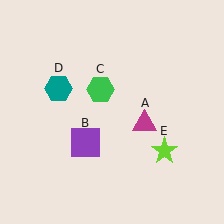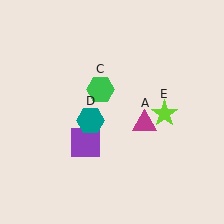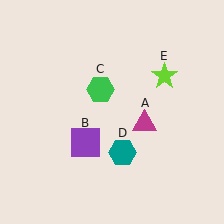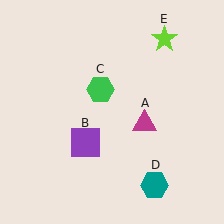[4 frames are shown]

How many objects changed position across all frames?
2 objects changed position: teal hexagon (object D), lime star (object E).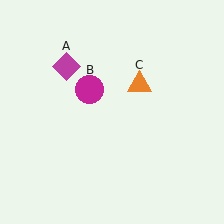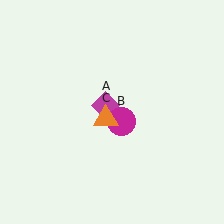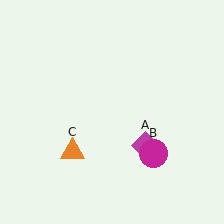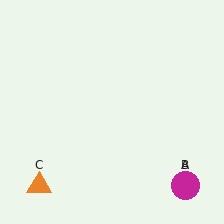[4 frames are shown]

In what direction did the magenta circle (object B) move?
The magenta circle (object B) moved down and to the right.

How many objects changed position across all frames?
3 objects changed position: magenta diamond (object A), magenta circle (object B), orange triangle (object C).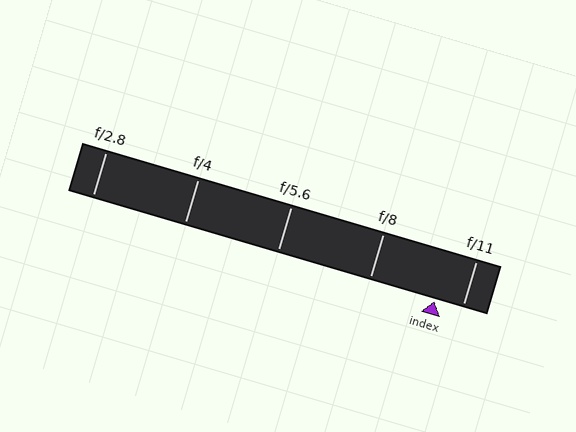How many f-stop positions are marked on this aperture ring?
There are 5 f-stop positions marked.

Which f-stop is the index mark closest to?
The index mark is closest to f/11.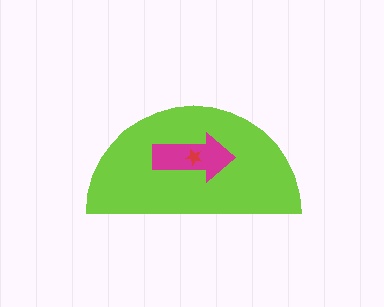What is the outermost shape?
The lime semicircle.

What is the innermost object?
The red star.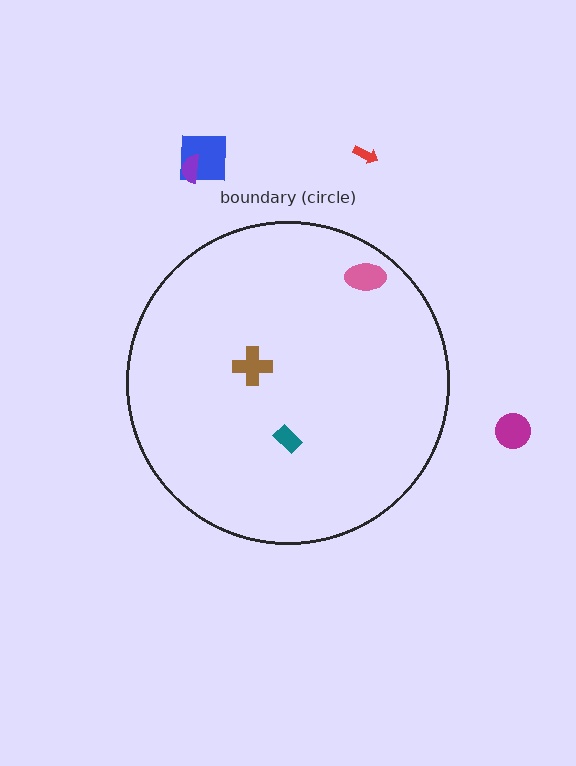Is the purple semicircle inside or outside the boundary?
Outside.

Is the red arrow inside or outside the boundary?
Outside.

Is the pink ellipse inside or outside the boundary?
Inside.